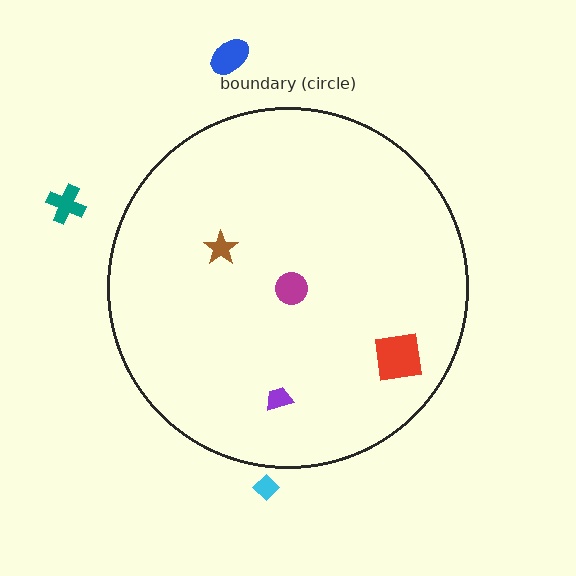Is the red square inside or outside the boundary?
Inside.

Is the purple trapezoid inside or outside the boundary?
Inside.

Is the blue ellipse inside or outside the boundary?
Outside.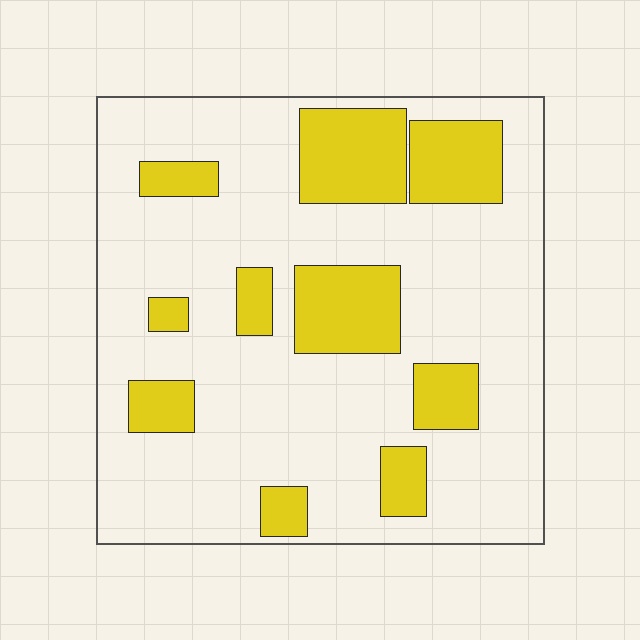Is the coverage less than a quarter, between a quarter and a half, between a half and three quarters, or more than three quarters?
Less than a quarter.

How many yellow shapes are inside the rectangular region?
10.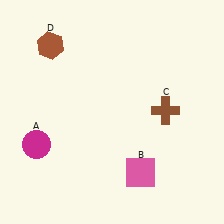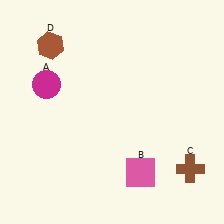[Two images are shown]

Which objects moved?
The objects that moved are: the magenta circle (A), the brown cross (C).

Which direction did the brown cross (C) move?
The brown cross (C) moved down.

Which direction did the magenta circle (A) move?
The magenta circle (A) moved up.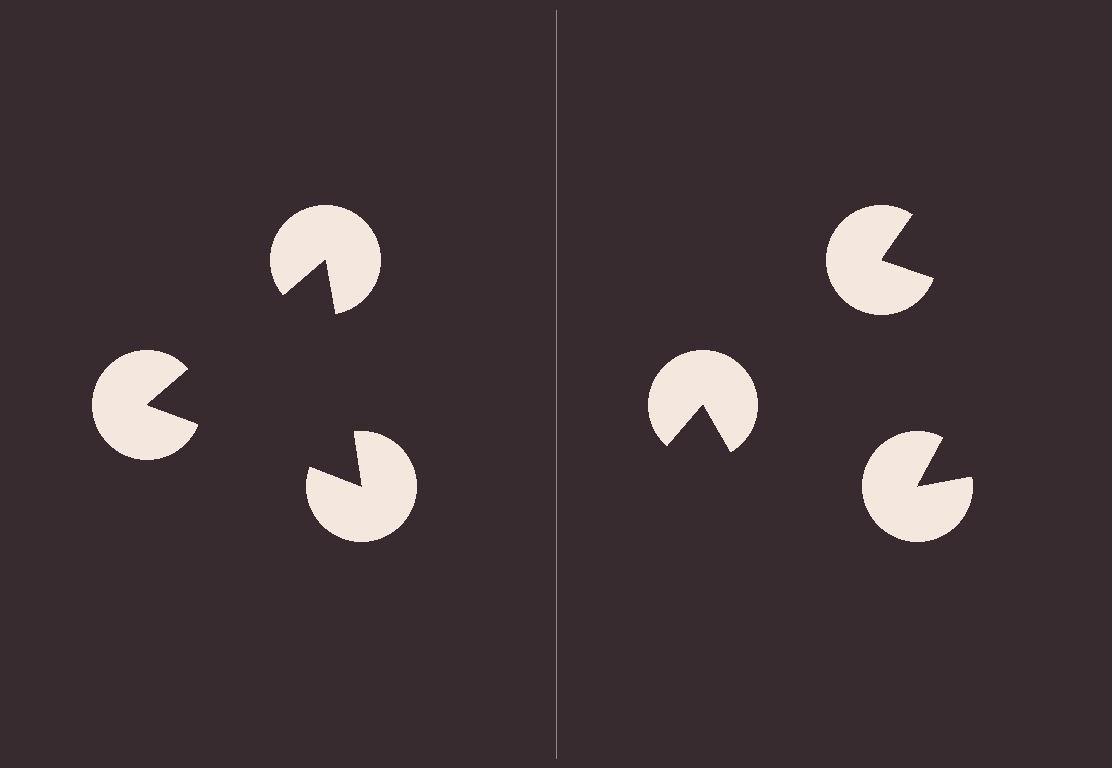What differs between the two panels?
The pac-man discs are positioned identically on both sides; only the wedge orientations differ. On the left they align to a triangle; on the right they are misaligned.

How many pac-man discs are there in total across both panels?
6 — 3 on each side.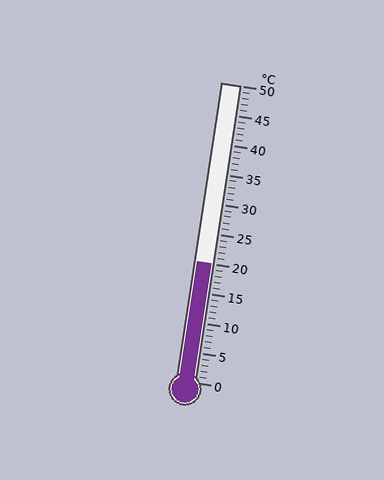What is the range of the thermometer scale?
The thermometer scale ranges from 0°C to 50°C.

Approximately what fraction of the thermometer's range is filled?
The thermometer is filled to approximately 40% of its range.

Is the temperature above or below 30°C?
The temperature is below 30°C.